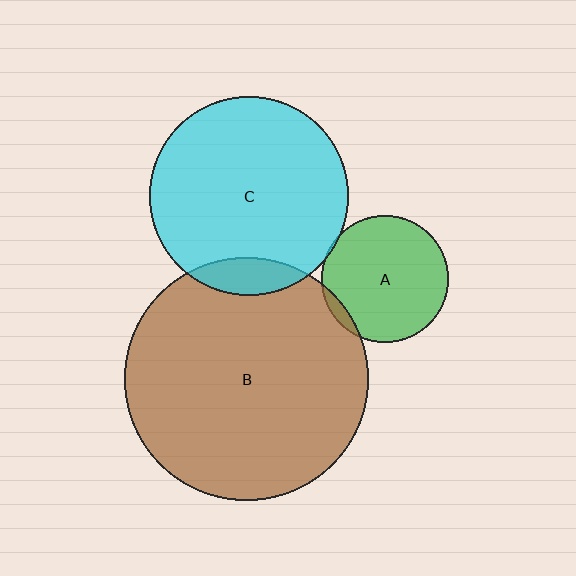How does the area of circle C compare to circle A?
Approximately 2.4 times.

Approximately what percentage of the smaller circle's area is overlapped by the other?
Approximately 10%.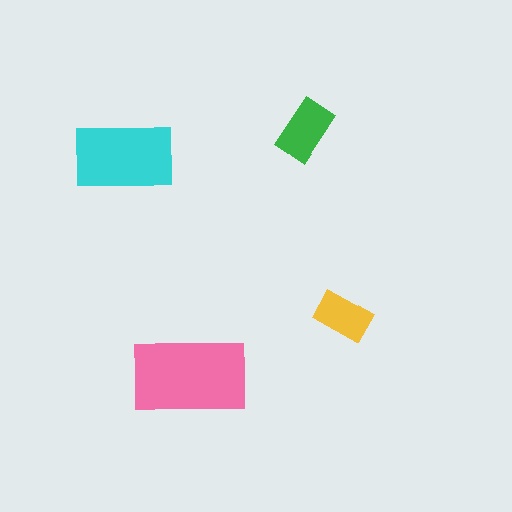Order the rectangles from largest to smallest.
the pink one, the cyan one, the green one, the yellow one.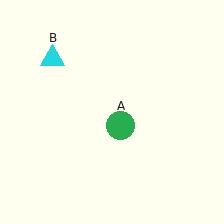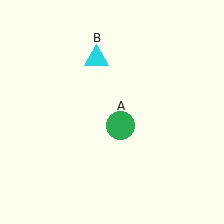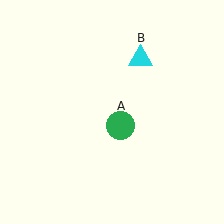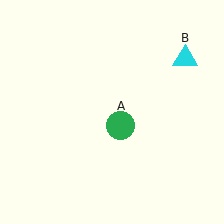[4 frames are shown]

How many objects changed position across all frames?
1 object changed position: cyan triangle (object B).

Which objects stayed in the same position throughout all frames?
Green circle (object A) remained stationary.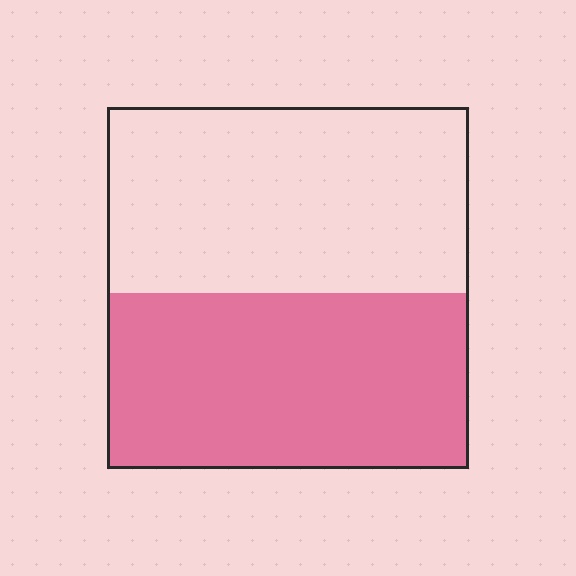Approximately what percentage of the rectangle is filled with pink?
Approximately 50%.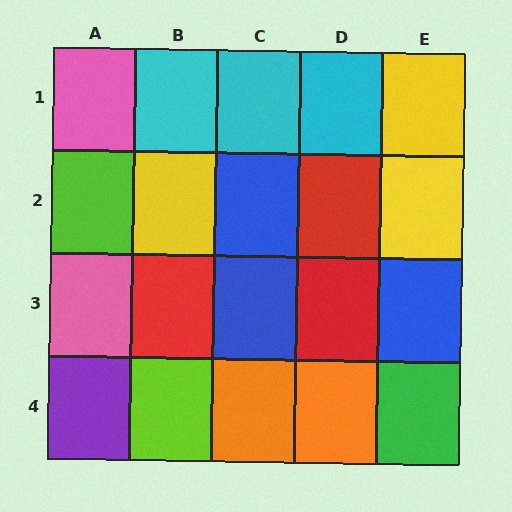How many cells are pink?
2 cells are pink.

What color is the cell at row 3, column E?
Blue.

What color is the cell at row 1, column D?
Cyan.